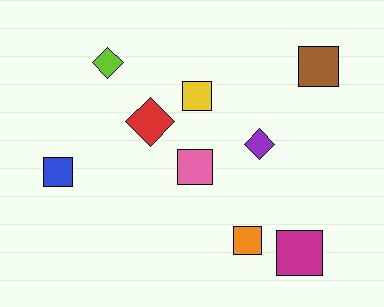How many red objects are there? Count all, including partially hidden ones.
There is 1 red object.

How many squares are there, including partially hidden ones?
There are 6 squares.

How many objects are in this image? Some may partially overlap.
There are 9 objects.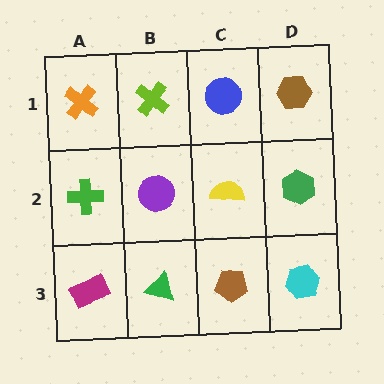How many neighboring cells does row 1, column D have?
2.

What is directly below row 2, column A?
A magenta rectangle.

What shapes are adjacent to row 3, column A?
A green cross (row 2, column A), a green triangle (row 3, column B).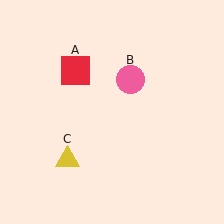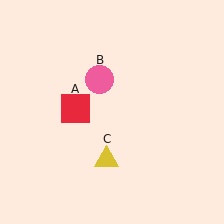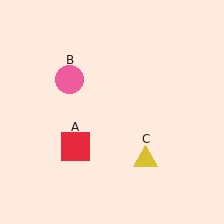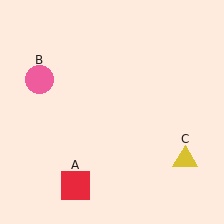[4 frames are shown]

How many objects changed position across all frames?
3 objects changed position: red square (object A), pink circle (object B), yellow triangle (object C).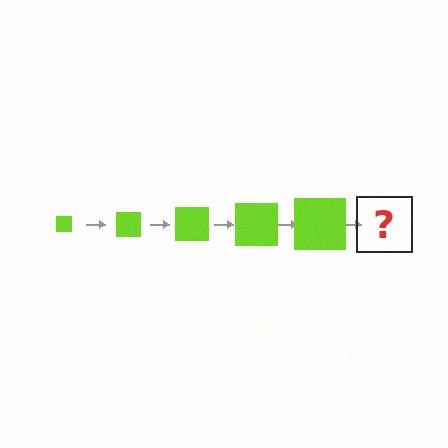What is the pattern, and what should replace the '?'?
The pattern is that the square gets progressively larger each step. The '?' should be a lime square, larger than the previous one.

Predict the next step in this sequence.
The next step is a lime square, larger than the previous one.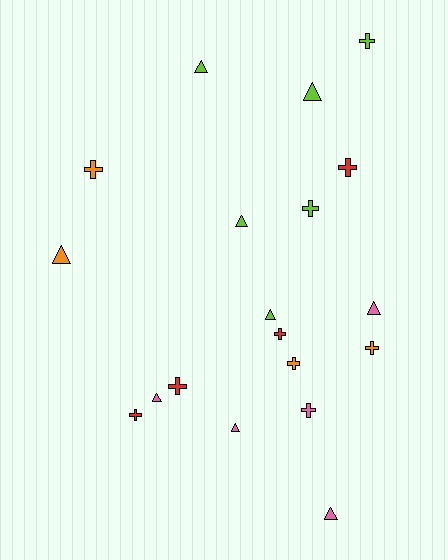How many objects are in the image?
There are 19 objects.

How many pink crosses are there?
There is 1 pink cross.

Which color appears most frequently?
Lime, with 6 objects.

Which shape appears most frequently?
Cross, with 10 objects.